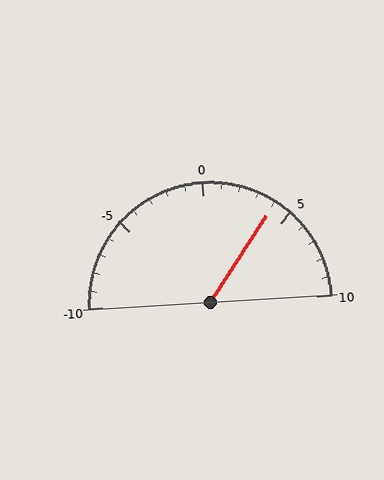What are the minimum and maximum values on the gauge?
The gauge ranges from -10 to 10.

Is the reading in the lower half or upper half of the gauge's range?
The reading is in the upper half of the range (-10 to 10).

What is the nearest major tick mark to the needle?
The nearest major tick mark is 5.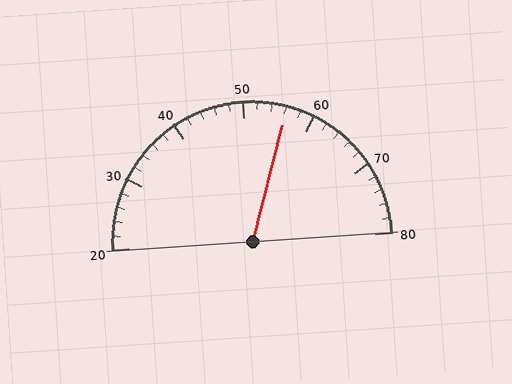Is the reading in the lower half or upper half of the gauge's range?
The reading is in the upper half of the range (20 to 80).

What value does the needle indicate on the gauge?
The needle indicates approximately 56.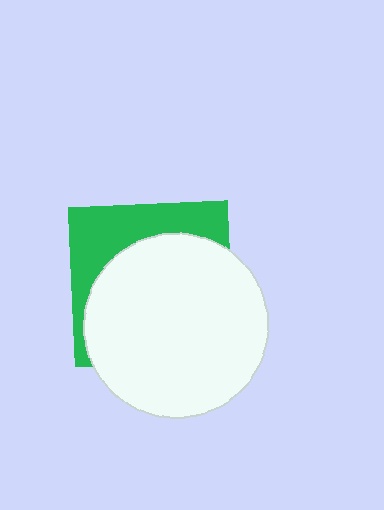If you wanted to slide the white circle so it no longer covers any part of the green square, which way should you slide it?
Slide it down — that is the most direct way to separate the two shapes.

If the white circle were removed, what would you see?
You would see the complete green square.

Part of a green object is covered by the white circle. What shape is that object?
It is a square.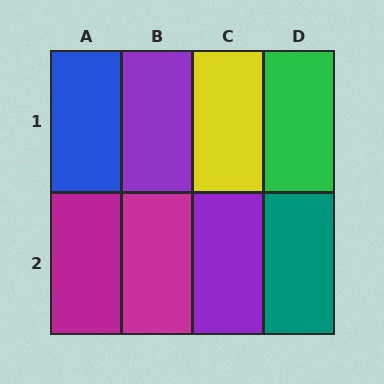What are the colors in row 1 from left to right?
Blue, purple, yellow, green.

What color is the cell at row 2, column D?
Teal.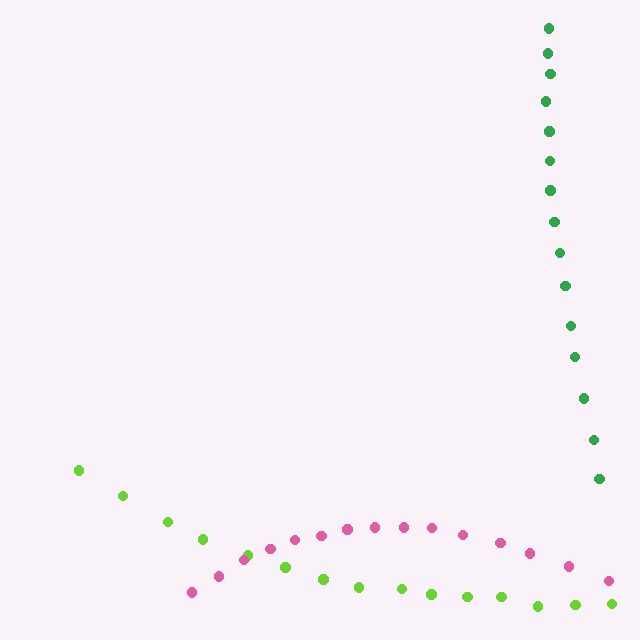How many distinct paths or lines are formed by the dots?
There are 3 distinct paths.